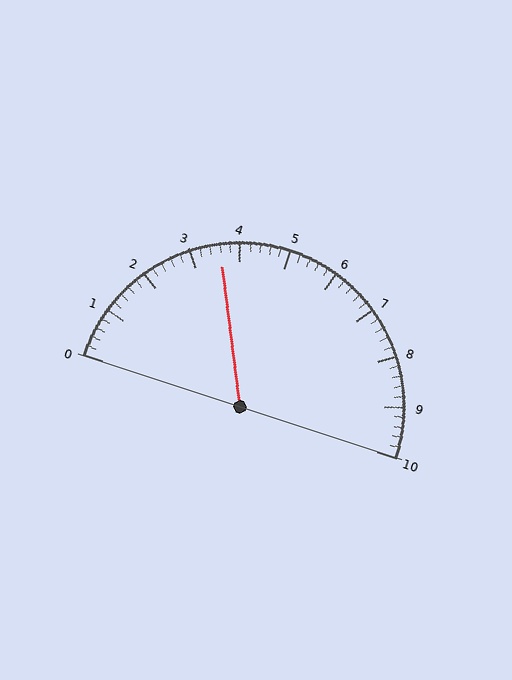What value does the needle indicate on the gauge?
The needle indicates approximately 3.6.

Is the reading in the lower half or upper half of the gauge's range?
The reading is in the lower half of the range (0 to 10).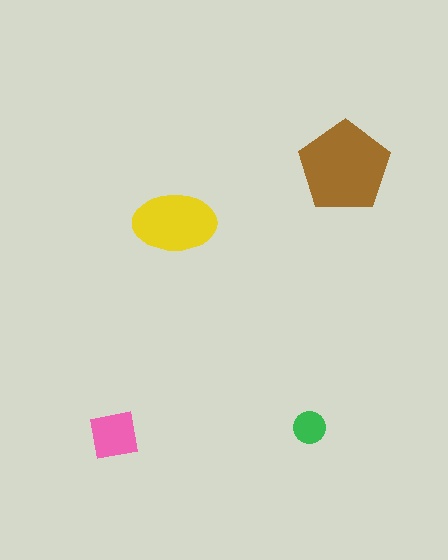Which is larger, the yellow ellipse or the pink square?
The yellow ellipse.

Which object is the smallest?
The green circle.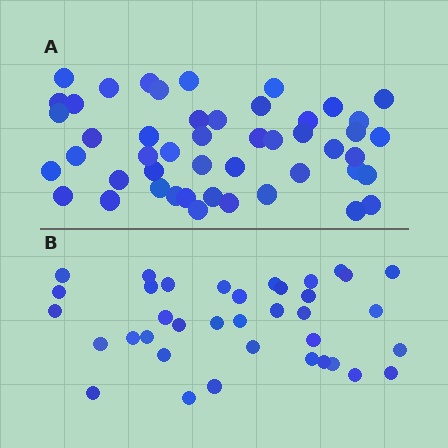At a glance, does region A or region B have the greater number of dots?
Region A (the top region) has more dots.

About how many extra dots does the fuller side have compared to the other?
Region A has roughly 12 or so more dots than region B.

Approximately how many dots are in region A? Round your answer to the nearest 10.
About 50 dots. (The exact count is 48, which rounds to 50.)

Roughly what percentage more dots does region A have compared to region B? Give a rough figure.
About 30% more.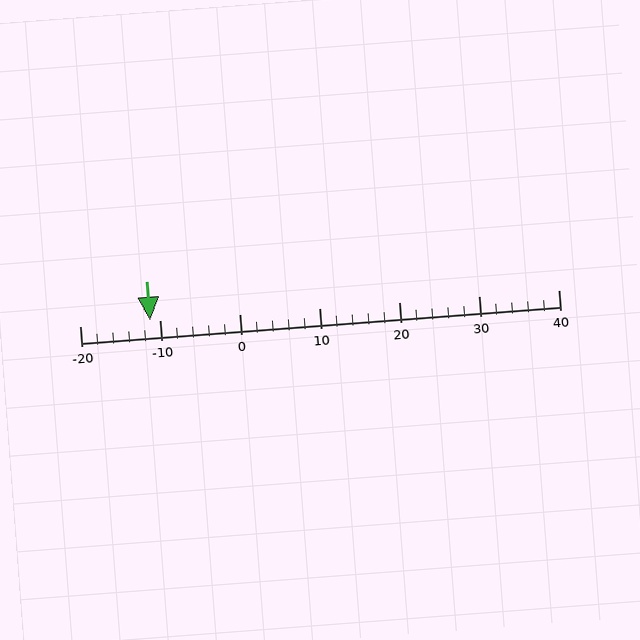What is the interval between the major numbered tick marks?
The major tick marks are spaced 10 units apart.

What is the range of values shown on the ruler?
The ruler shows values from -20 to 40.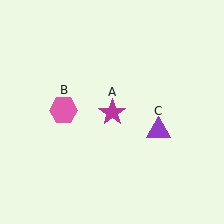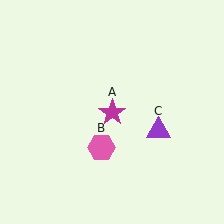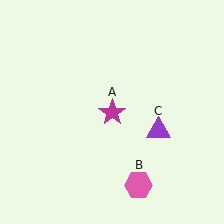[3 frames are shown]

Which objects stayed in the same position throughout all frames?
Magenta star (object A) and purple triangle (object C) remained stationary.